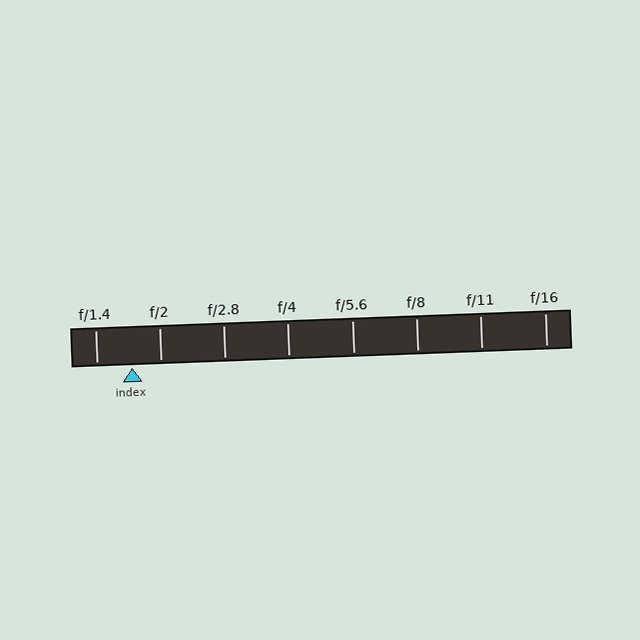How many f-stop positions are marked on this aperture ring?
There are 8 f-stop positions marked.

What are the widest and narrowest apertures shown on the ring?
The widest aperture shown is f/1.4 and the narrowest is f/16.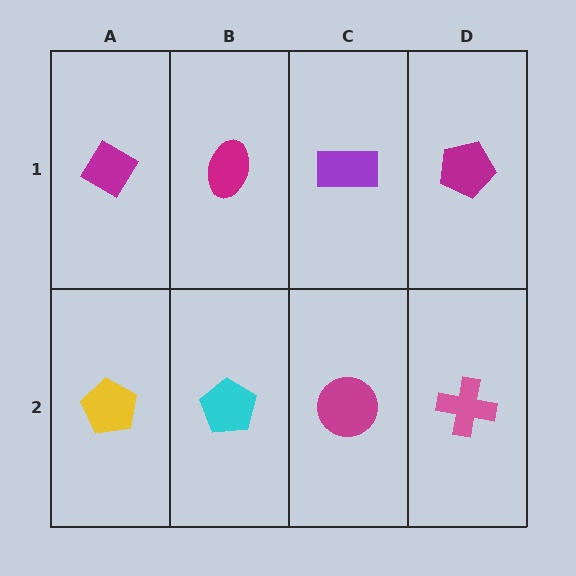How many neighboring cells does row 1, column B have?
3.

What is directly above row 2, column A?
A magenta diamond.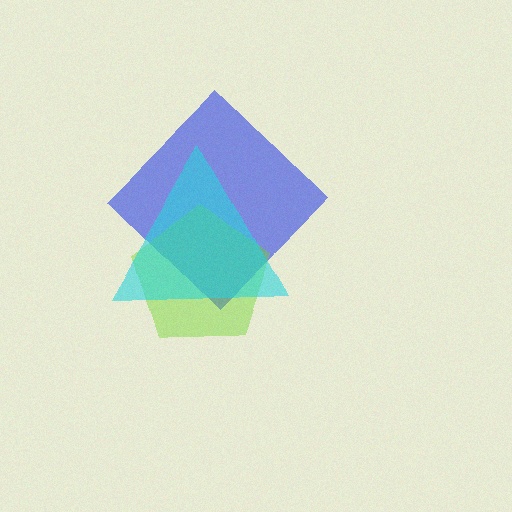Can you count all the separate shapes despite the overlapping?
Yes, there are 3 separate shapes.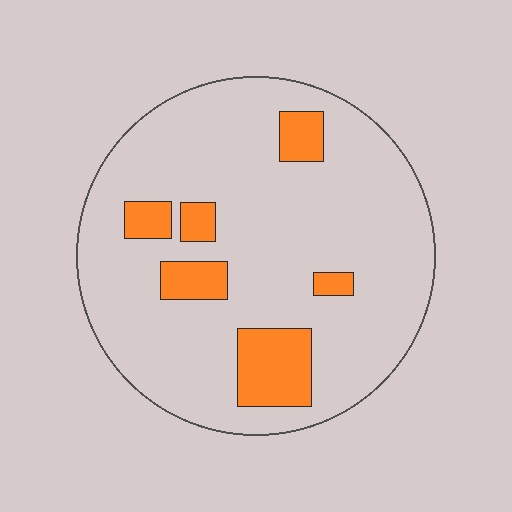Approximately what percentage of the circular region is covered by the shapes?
Approximately 15%.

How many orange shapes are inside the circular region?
6.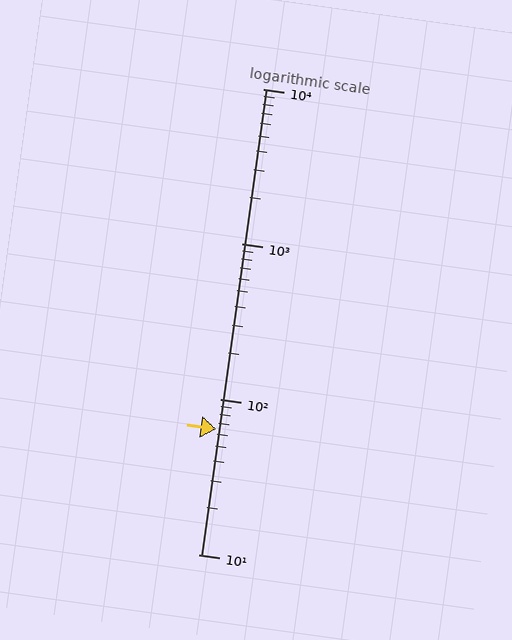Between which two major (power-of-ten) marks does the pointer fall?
The pointer is between 10 and 100.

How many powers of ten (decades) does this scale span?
The scale spans 3 decades, from 10 to 10000.